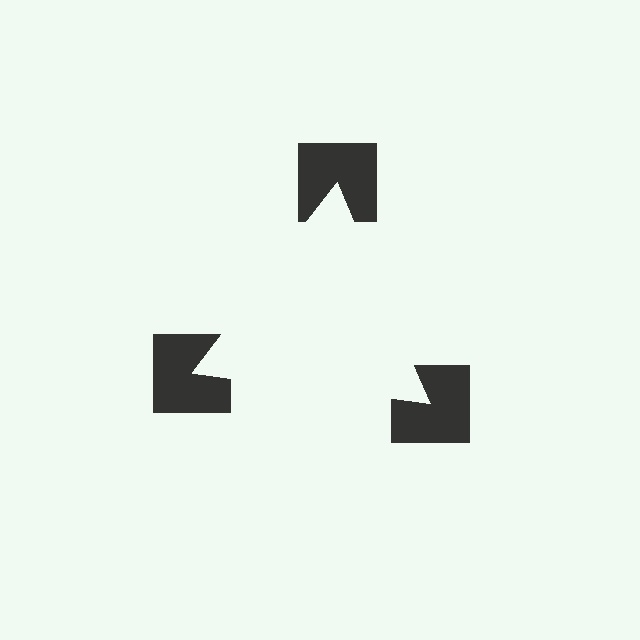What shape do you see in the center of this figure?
An illusory triangle — its edges are inferred from the aligned wedge cuts in the notched squares, not physically drawn.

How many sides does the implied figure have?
3 sides.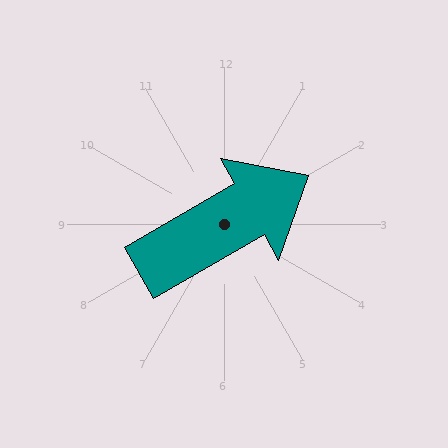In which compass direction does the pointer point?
Northeast.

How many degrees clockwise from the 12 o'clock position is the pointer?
Approximately 60 degrees.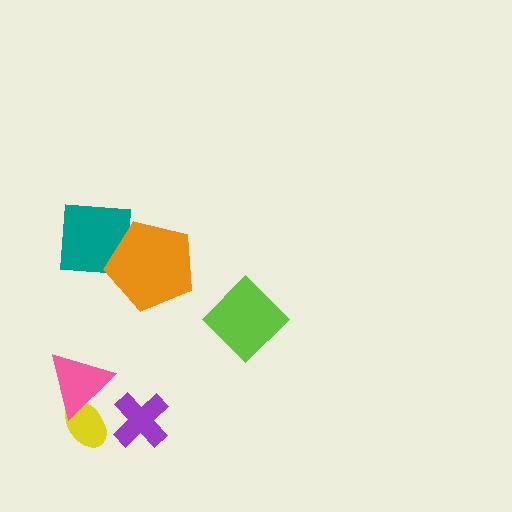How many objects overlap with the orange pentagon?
1 object overlaps with the orange pentagon.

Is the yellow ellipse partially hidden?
Yes, it is partially covered by another shape.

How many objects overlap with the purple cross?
0 objects overlap with the purple cross.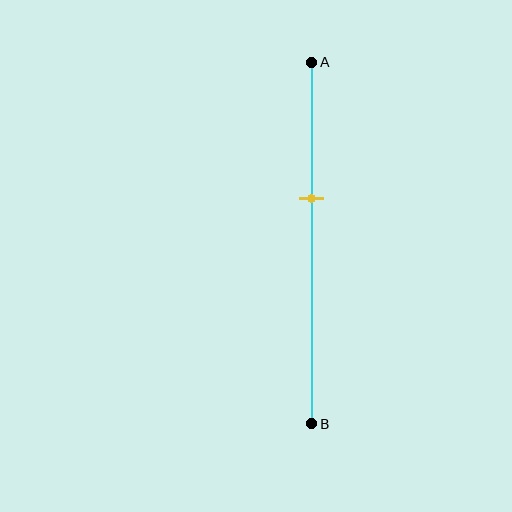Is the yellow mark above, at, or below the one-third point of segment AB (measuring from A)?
The yellow mark is below the one-third point of segment AB.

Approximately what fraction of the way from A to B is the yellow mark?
The yellow mark is approximately 40% of the way from A to B.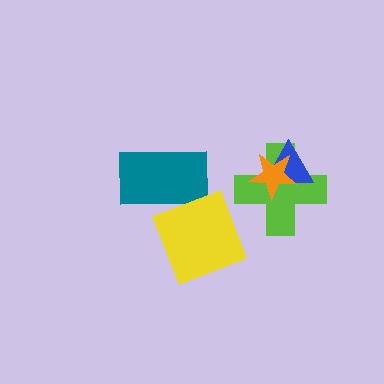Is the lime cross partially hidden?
Yes, it is partially covered by another shape.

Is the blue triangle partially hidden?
Yes, it is partially covered by another shape.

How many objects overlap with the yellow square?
1 object overlaps with the yellow square.